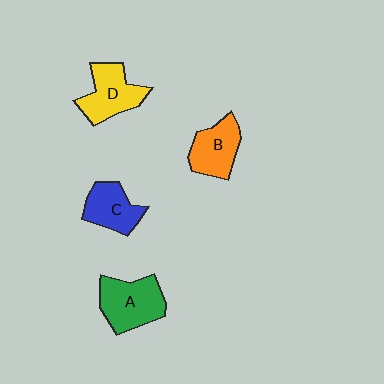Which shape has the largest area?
Shape A (green).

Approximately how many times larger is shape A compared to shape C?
Approximately 1.4 times.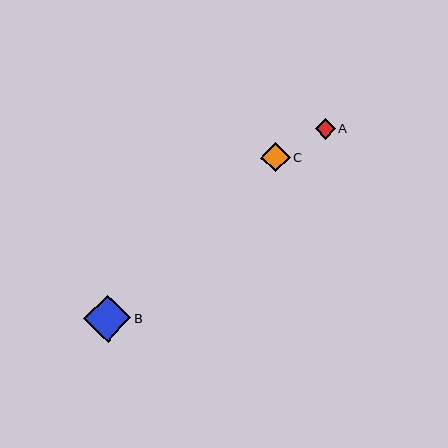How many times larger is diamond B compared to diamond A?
Diamond B is approximately 2.3 times the size of diamond A.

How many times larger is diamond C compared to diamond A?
Diamond C is approximately 1.4 times the size of diamond A.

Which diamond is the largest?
Diamond B is the largest with a size of approximately 47 pixels.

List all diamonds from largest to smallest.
From largest to smallest: B, C, A.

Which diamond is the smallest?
Diamond A is the smallest with a size of approximately 20 pixels.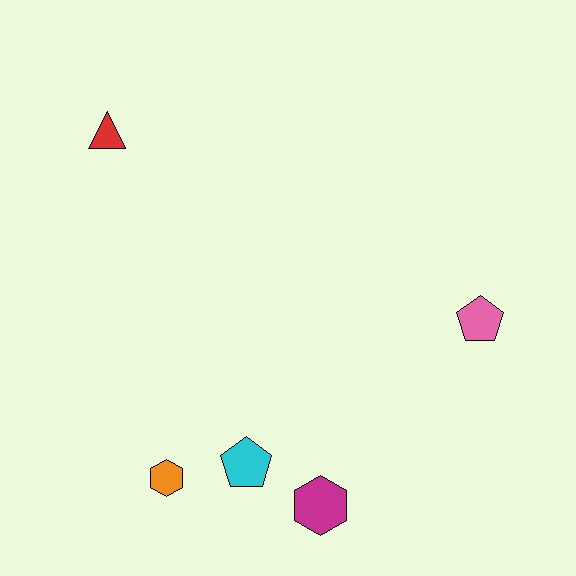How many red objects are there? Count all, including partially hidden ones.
There is 1 red object.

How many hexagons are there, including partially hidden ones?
There are 2 hexagons.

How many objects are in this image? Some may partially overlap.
There are 5 objects.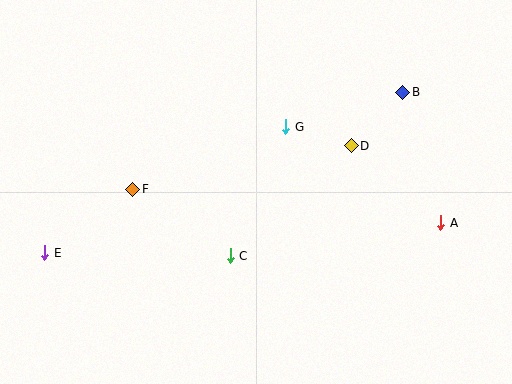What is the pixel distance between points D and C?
The distance between D and C is 163 pixels.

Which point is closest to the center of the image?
Point C at (230, 256) is closest to the center.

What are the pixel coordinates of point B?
Point B is at (403, 92).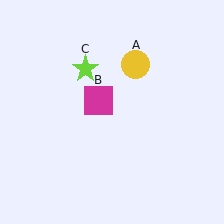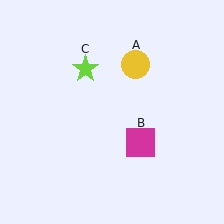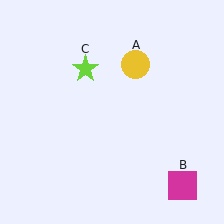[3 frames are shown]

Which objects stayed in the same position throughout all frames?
Yellow circle (object A) and lime star (object C) remained stationary.